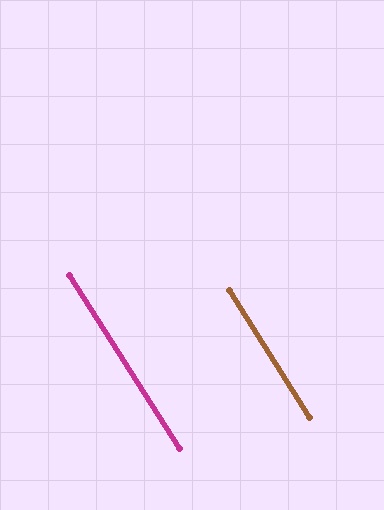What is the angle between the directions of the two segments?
Approximately 0 degrees.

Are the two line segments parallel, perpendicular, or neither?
Parallel — their directions differ by only 0.2°.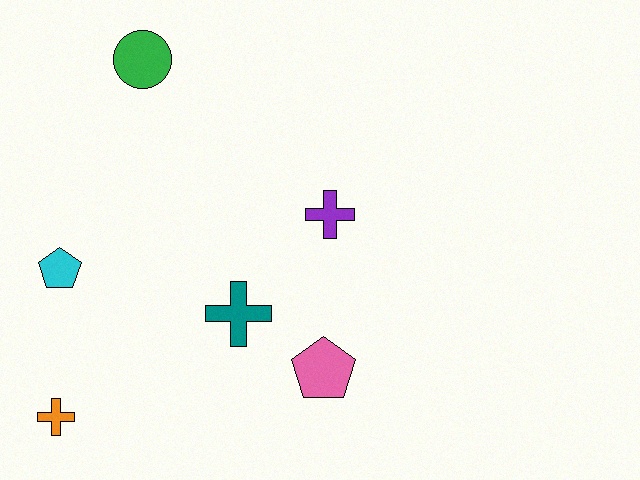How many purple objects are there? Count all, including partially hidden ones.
There is 1 purple object.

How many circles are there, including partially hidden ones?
There is 1 circle.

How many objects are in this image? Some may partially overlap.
There are 6 objects.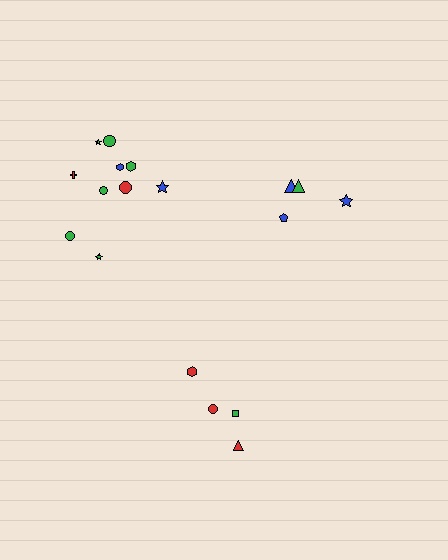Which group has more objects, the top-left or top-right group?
The top-left group.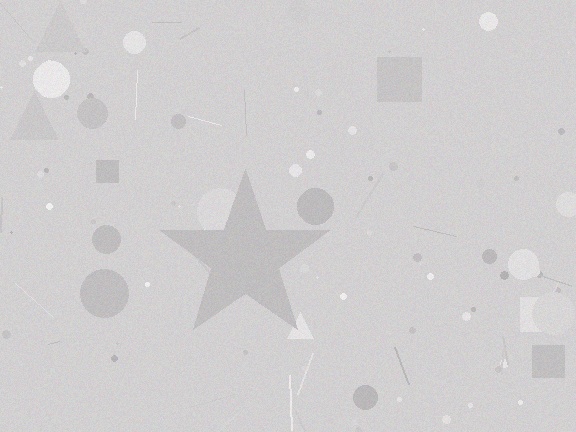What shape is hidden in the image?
A star is hidden in the image.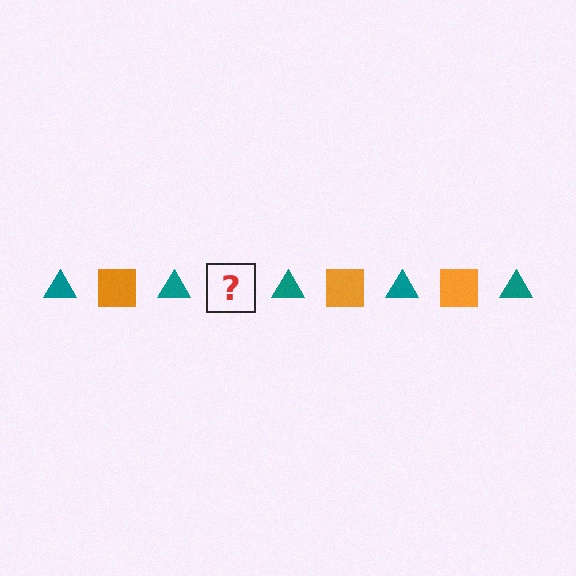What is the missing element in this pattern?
The missing element is an orange square.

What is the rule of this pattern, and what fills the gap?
The rule is that the pattern alternates between teal triangle and orange square. The gap should be filled with an orange square.